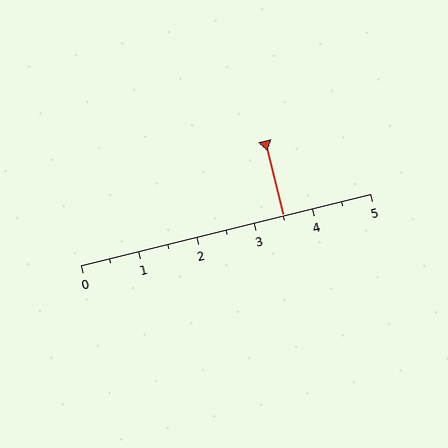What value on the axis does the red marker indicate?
The marker indicates approximately 3.5.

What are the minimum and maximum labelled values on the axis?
The axis runs from 0 to 5.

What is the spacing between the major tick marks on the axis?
The major ticks are spaced 1 apart.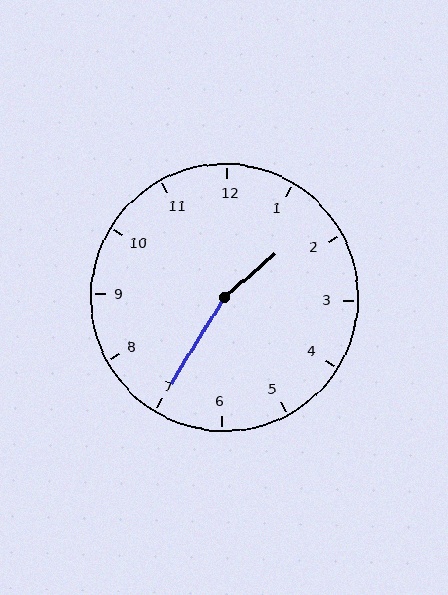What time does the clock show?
1:35.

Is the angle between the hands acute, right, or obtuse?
It is obtuse.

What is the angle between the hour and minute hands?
Approximately 162 degrees.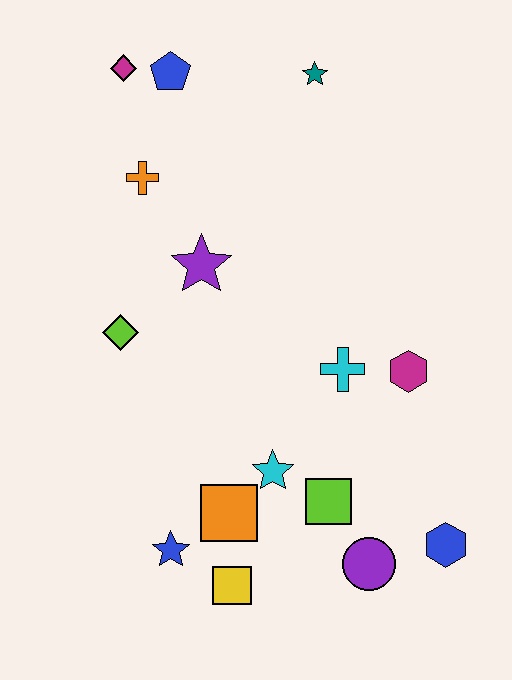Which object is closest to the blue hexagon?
The purple circle is closest to the blue hexagon.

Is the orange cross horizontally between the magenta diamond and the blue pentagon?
Yes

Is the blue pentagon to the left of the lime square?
Yes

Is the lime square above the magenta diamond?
No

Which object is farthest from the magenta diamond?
The blue hexagon is farthest from the magenta diamond.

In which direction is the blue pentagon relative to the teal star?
The blue pentagon is to the left of the teal star.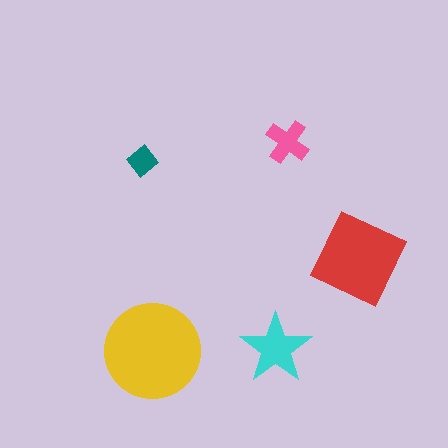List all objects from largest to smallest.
The yellow circle, the red square, the cyan star, the pink cross, the teal diamond.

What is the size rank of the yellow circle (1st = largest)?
1st.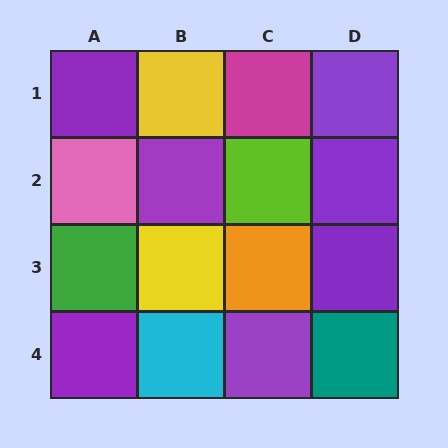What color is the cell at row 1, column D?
Purple.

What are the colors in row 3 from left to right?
Green, yellow, orange, purple.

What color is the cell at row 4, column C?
Purple.